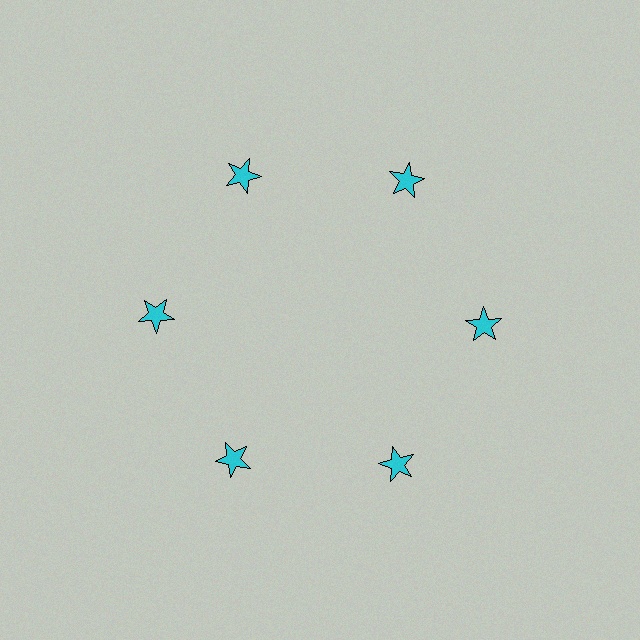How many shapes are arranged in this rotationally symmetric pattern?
There are 6 shapes, arranged in 6 groups of 1.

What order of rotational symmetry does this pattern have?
This pattern has 6-fold rotational symmetry.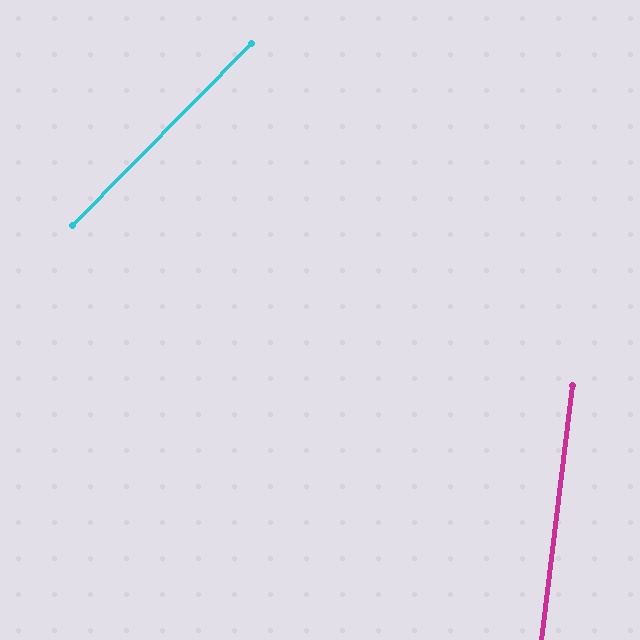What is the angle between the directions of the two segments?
Approximately 38 degrees.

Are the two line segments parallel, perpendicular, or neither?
Neither parallel nor perpendicular — they differ by about 38°.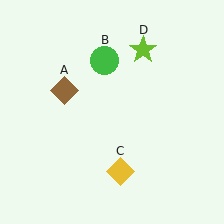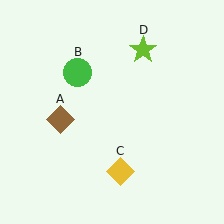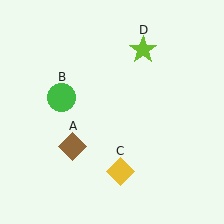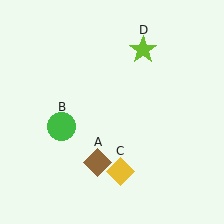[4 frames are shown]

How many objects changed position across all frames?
2 objects changed position: brown diamond (object A), green circle (object B).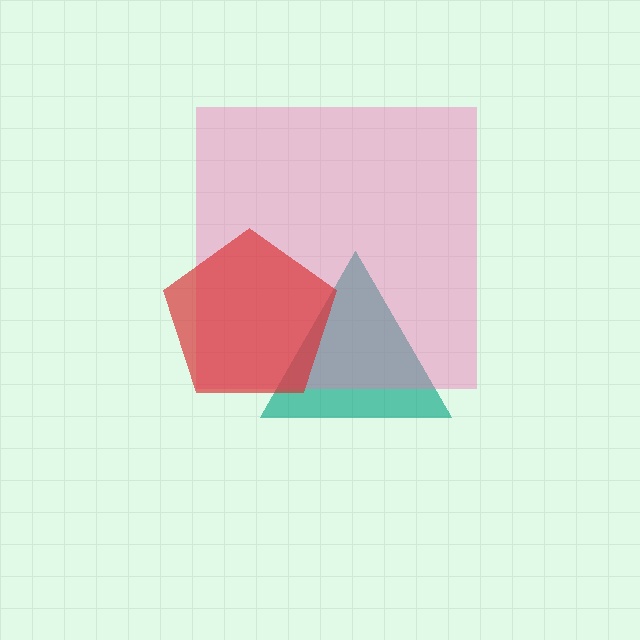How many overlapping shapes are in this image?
There are 3 overlapping shapes in the image.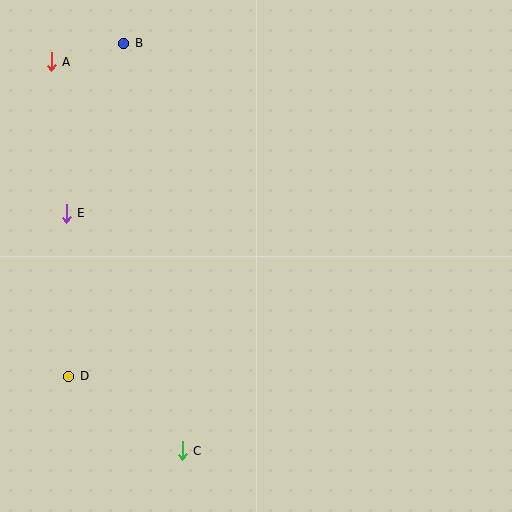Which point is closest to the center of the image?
Point E at (66, 213) is closest to the center.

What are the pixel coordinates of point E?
Point E is at (66, 213).